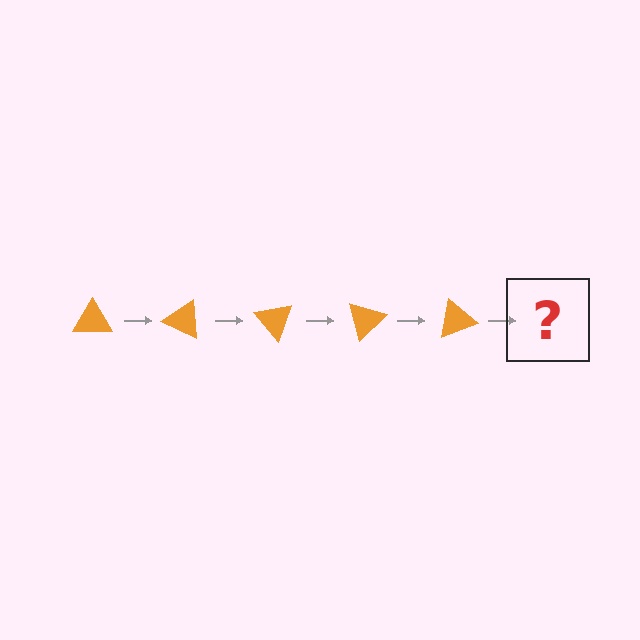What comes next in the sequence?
The next element should be an orange triangle rotated 125 degrees.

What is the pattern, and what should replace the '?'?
The pattern is that the triangle rotates 25 degrees each step. The '?' should be an orange triangle rotated 125 degrees.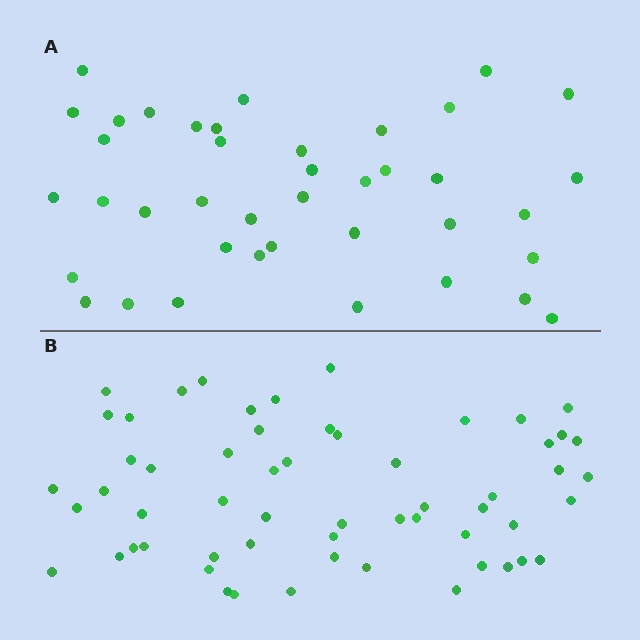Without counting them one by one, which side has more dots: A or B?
Region B (the bottom region) has more dots.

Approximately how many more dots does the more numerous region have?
Region B has approximately 20 more dots than region A.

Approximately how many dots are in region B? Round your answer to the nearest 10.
About 60 dots. (The exact count is 58, which rounds to 60.)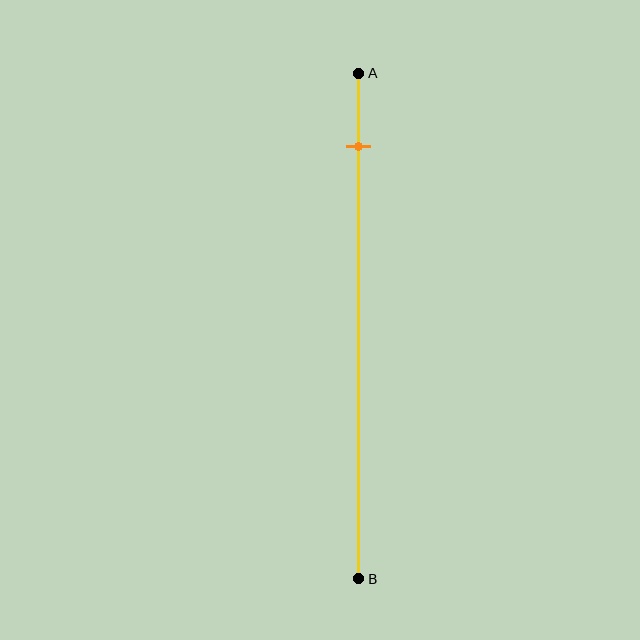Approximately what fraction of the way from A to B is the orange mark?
The orange mark is approximately 15% of the way from A to B.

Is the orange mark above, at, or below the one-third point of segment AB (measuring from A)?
The orange mark is above the one-third point of segment AB.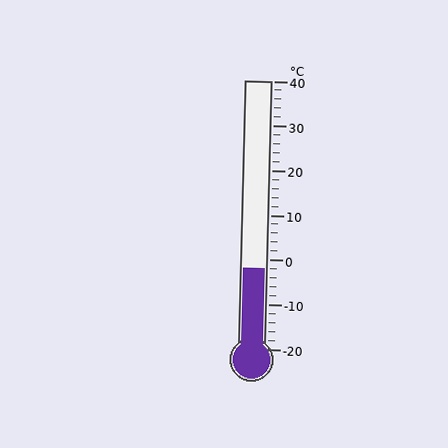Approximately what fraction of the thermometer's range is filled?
The thermometer is filled to approximately 30% of its range.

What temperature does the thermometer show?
The thermometer shows approximately -2°C.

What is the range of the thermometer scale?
The thermometer scale ranges from -20°C to 40°C.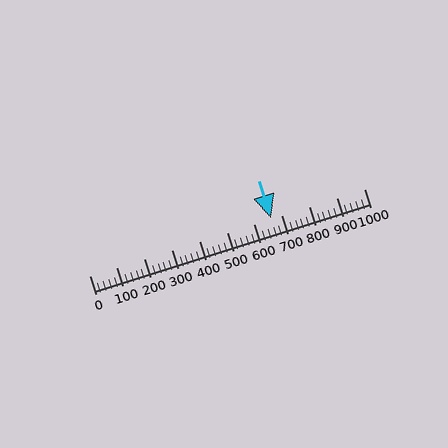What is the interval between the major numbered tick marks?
The major tick marks are spaced 100 units apart.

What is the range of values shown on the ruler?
The ruler shows values from 0 to 1000.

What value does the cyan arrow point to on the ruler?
The cyan arrow points to approximately 660.